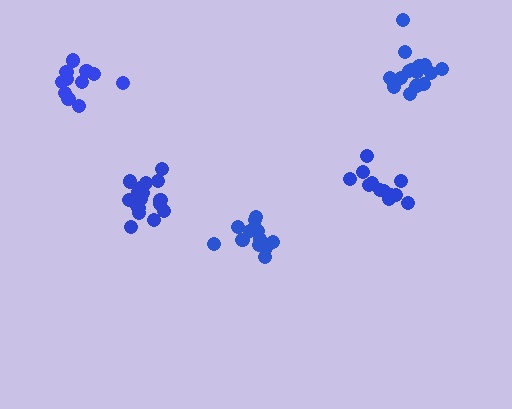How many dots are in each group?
Group 1: 12 dots, Group 2: 17 dots, Group 3: 11 dots, Group 4: 15 dots, Group 5: 17 dots (72 total).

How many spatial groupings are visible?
There are 5 spatial groupings.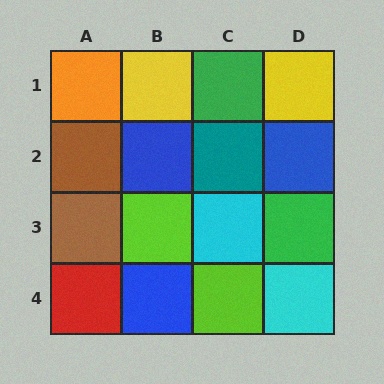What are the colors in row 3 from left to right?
Brown, lime, cyan, green.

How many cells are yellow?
2 cells are yellow.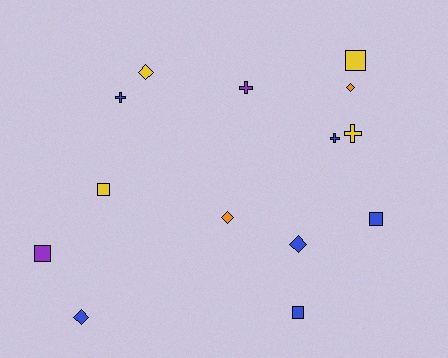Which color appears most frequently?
Blue, with 6 objects.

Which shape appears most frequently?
Square, with 5 objects.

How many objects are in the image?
There are 14 objects.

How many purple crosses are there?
There is 1 purple cross.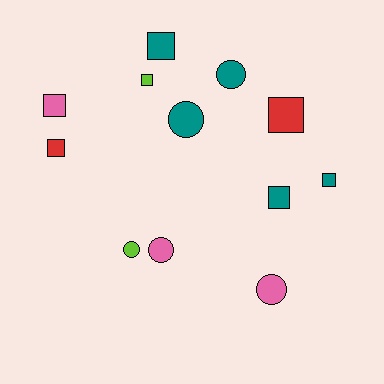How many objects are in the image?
There are 12 objects.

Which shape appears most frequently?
Square, with 7 objects.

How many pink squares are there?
There is 1 pink square.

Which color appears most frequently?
Teal, with 5 objects.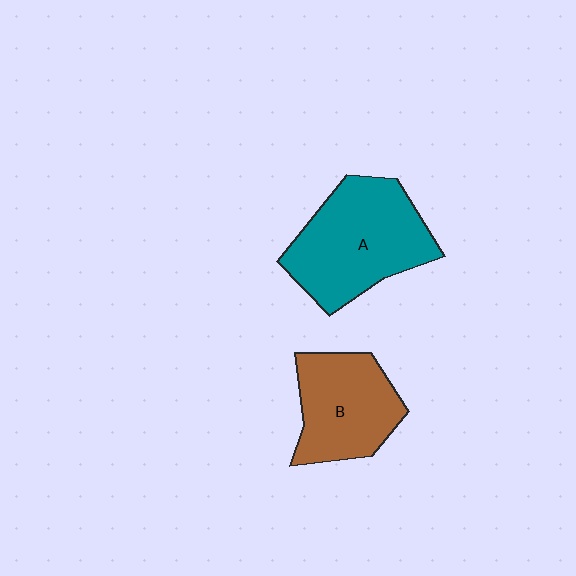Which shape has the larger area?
Shape A (teal).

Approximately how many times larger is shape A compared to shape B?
Approximately 1.3 times.